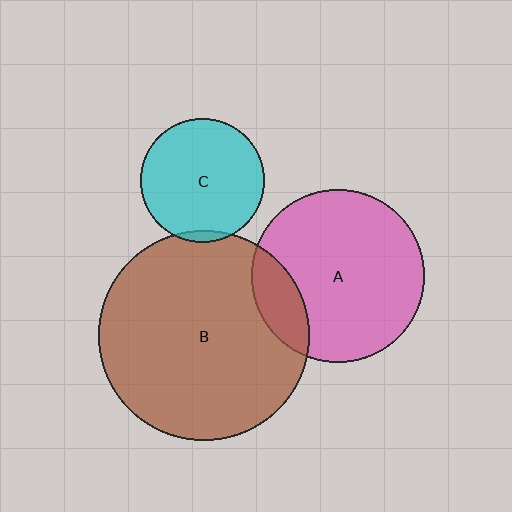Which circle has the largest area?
Circle B (brown).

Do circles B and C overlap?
Yes.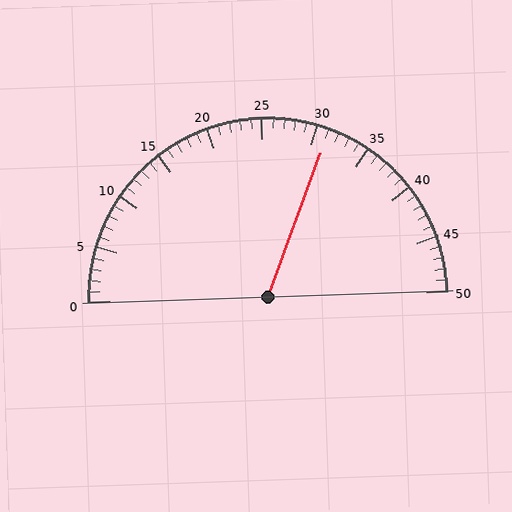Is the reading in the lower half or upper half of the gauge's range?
The reading is in the upper half of the range (0 to 50).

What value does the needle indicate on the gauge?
The needle indicates approximately 31.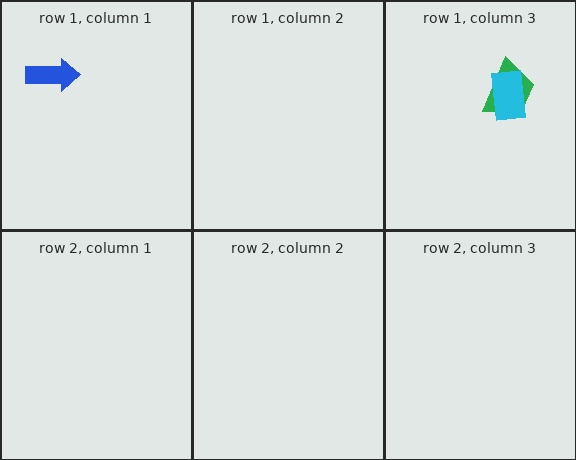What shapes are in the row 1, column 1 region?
The blue arrow.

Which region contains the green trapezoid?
The row 1, column 3 region.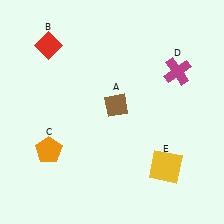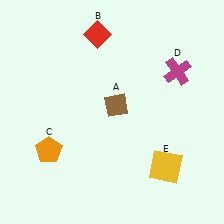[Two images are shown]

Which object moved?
The red diamond (B) moved right.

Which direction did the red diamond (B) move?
The red diamond (B) moved right.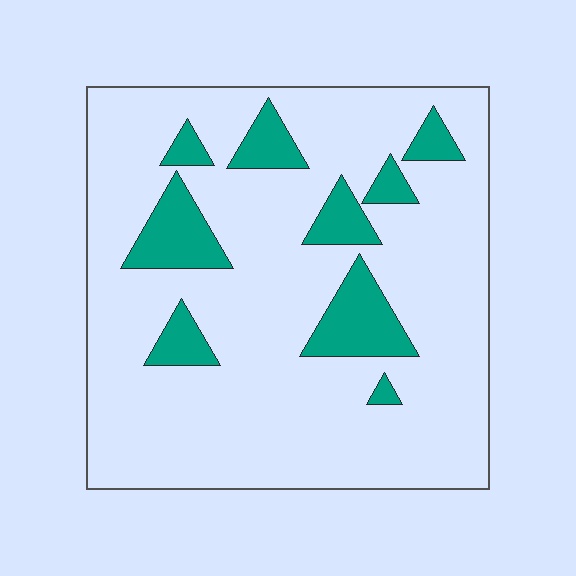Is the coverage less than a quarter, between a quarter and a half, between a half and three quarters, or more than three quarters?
Less than a quarter.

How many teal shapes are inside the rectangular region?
9.